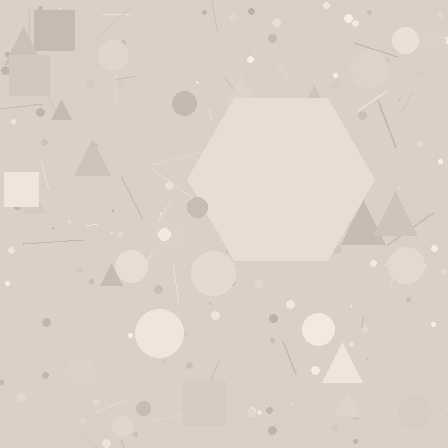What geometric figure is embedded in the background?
A hexagon is embedded in the background.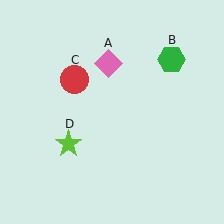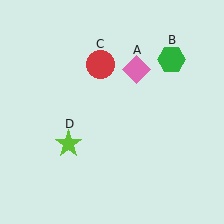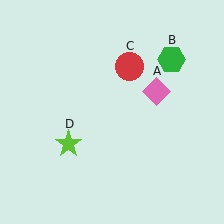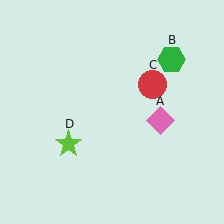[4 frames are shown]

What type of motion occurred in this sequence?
The pink diamond (object A), red circle (object C) rotated clockwise around the center of the scene.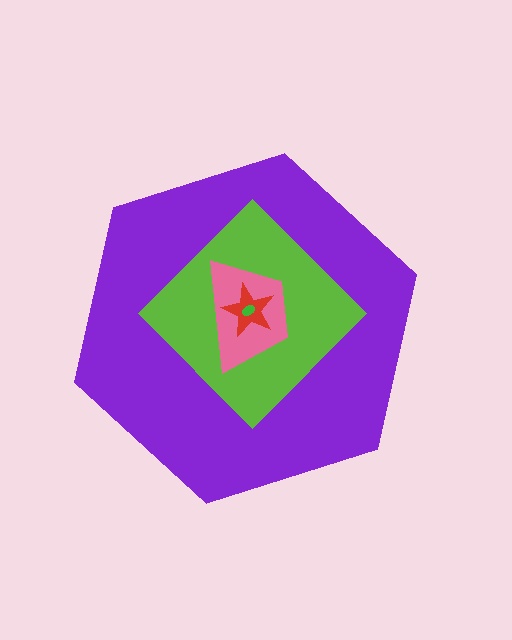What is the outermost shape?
The purple hexagon.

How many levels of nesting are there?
5.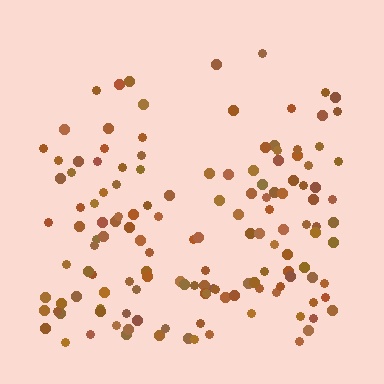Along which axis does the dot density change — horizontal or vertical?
Vertical.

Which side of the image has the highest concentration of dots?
The bottom.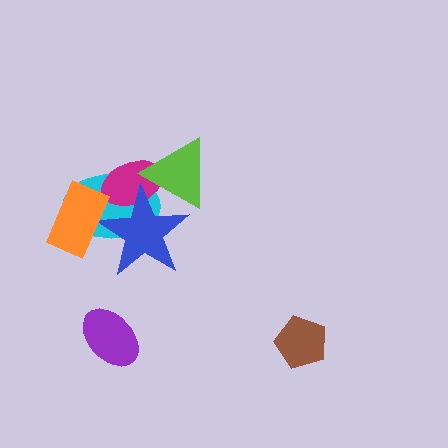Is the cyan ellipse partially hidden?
Yes, it is partially covered by another shape.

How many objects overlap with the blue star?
4 objects overlap with the blue star.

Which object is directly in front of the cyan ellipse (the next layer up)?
The magenta ellipse is directly in front of the cyan ellipse.